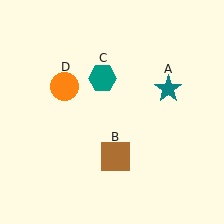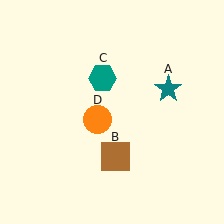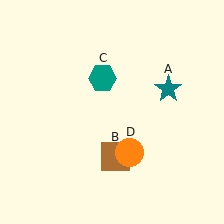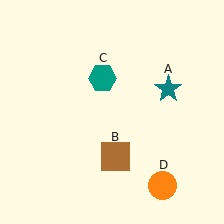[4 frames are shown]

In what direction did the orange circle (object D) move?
The orange circle (object D) moved down and to the right.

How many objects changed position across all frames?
1 object changed position: orange circle (object D).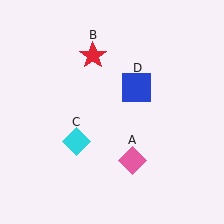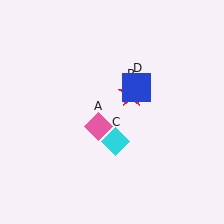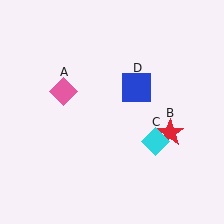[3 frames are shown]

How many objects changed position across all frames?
3 objects changed position: pink diamond (object A), red star (object B), cyan diamond (object C).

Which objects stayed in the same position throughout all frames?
Blue square (object D) remained stationary.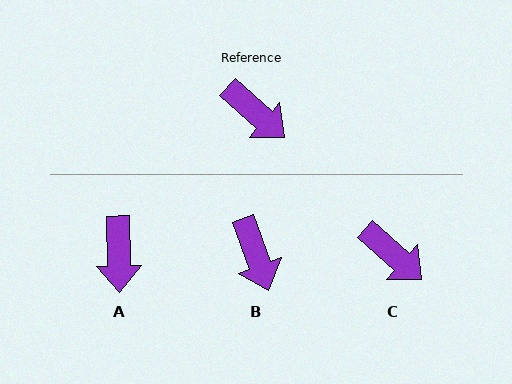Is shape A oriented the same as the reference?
No, it is off by about 47 degrees.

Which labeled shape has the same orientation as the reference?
C.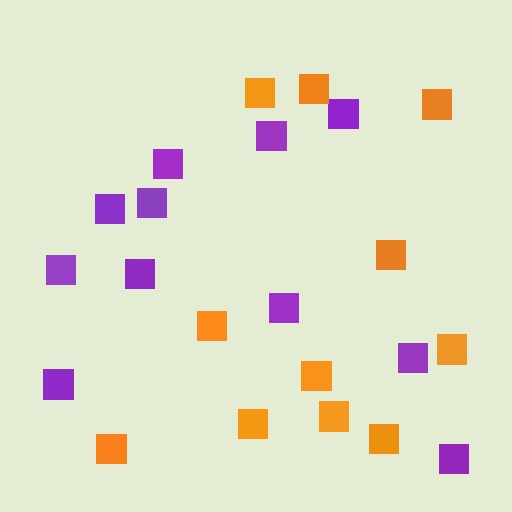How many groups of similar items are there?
There are 2 groups: one group of purple squares (11) and one group of orange squares (11).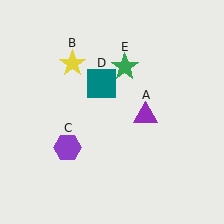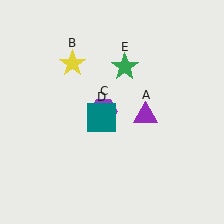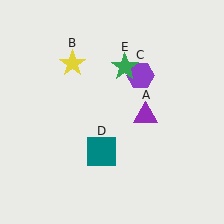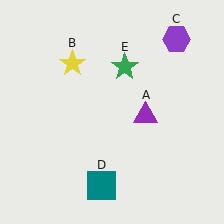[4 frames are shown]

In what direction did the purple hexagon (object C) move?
The purple hexagon (object C) moved up and to the right.